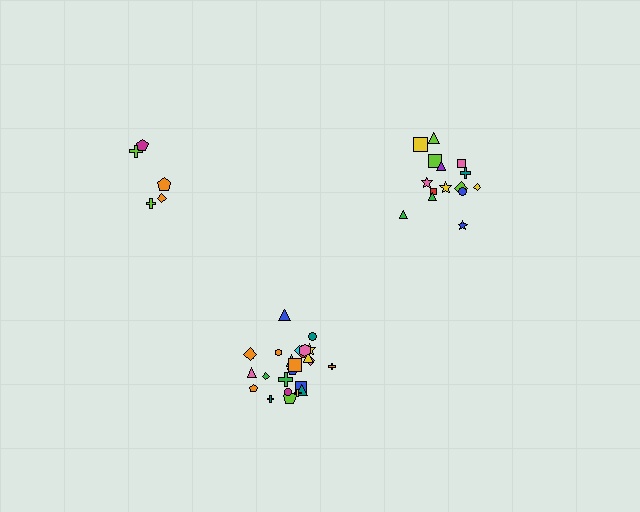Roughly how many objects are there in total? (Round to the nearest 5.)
Roughly 45 objects in total.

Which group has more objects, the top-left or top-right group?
The top-right group.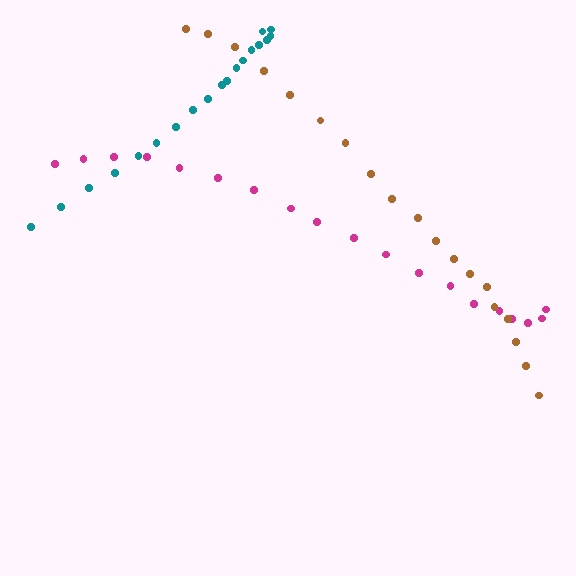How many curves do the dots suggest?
There are 3 distinct paths.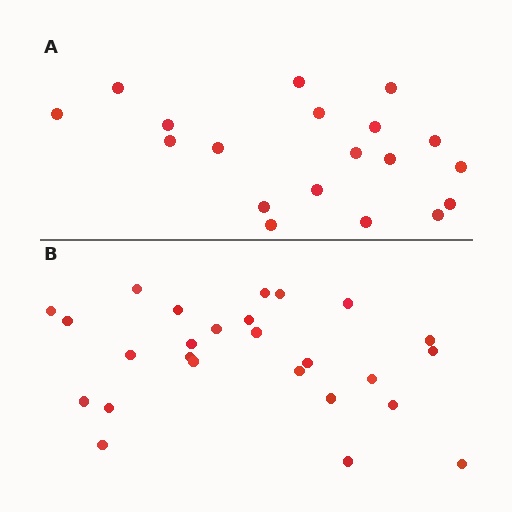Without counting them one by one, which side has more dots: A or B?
Region B (the bottom region) has more dots.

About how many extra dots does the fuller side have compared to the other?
Region B has roughly 8 or so more dots than region A.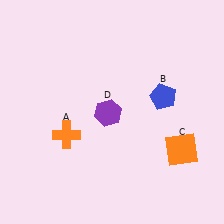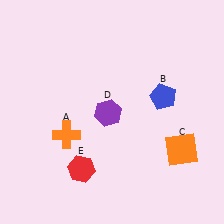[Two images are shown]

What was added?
A red hexagon (E) was added in Image 2.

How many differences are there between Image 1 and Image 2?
There is 1 difference between the two images.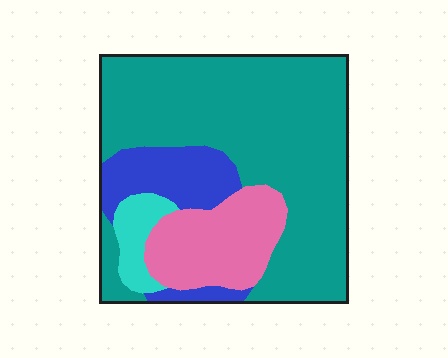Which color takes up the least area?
Cyan, at roughly 5%.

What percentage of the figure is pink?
Pink takes up about one sixth (1/6) of the figure.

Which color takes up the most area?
Teal, at roughly 65%.